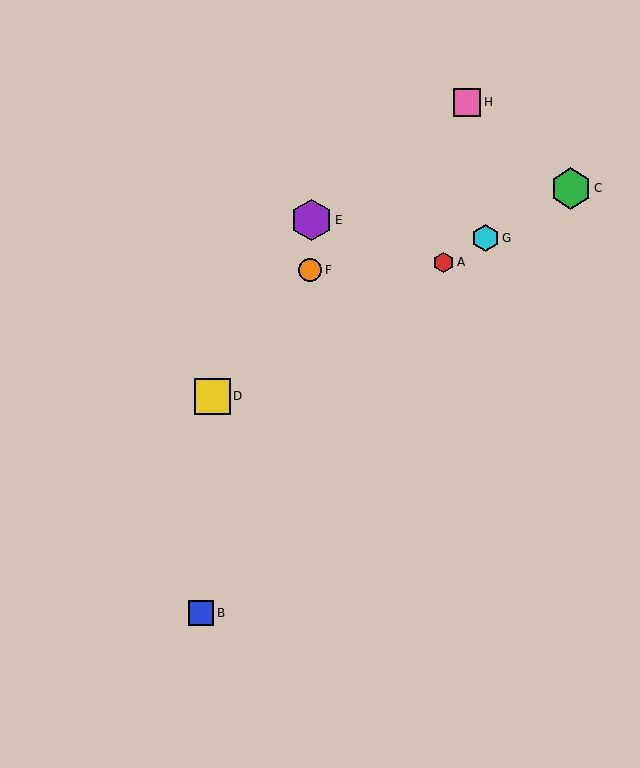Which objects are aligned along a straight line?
Objects A, C, D, G are aligned along a straight line.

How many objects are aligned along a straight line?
4 objects (A, C, D, G) are aligned along a straight line.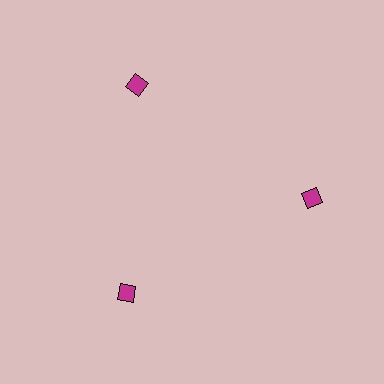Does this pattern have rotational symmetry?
Yes, this pattern has 3-fold rotational symmetry. It looks the same after rotating 120 degrees around the center.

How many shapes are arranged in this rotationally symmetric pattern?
There are 3 shapes, arranged in 3 groups of 1.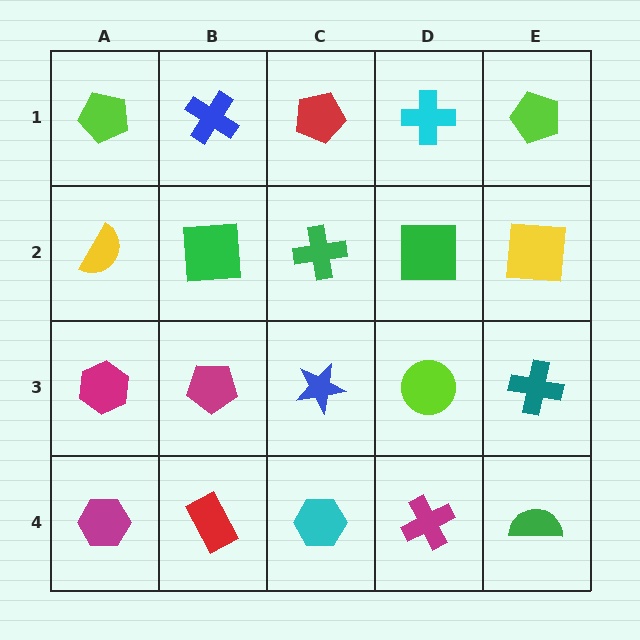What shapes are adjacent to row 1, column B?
A green square (row 2, column B), a lime pentagon (row 1, column A), a red pentagon (row 1, column C).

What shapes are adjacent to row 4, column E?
A teal cross (row 3, column E), a magenta cross (row 4, column D).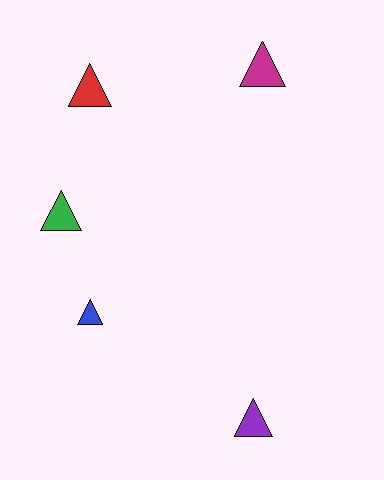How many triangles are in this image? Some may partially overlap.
There are 5 triangles.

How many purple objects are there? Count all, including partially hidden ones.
There is 1 purple object.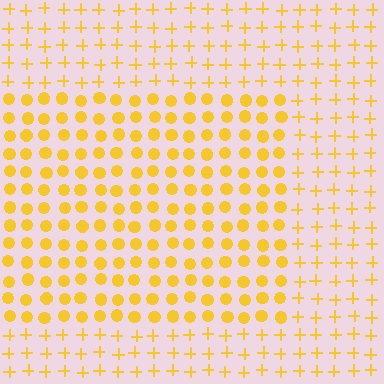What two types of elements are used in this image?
The image uses circles inside the rectangle region and plus signs outside it.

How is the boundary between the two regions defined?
The boundary is defined by a change in element shape: circles inside vs. plus signs outside. All elements share the same color and spacing.